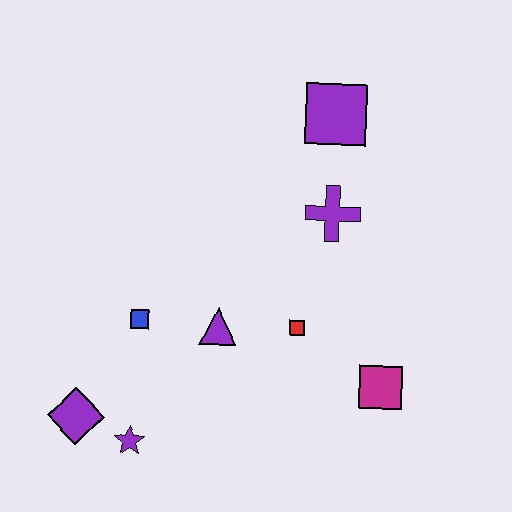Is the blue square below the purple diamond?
No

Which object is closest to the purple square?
The purple cross is closest to the purple square.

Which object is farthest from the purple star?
The purple square is farthest from the purple star.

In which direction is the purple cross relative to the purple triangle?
The purple cross is above the purple triangle.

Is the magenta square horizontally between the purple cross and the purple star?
No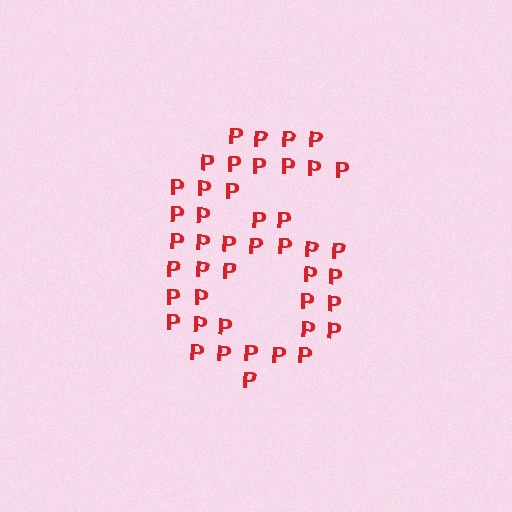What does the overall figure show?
The overall figure shows the digit 6.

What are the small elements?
The small elements are letter P's.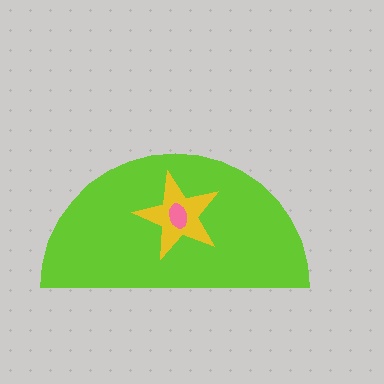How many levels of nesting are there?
3.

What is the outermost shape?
The lime semicircle.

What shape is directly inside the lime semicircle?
The yellow star.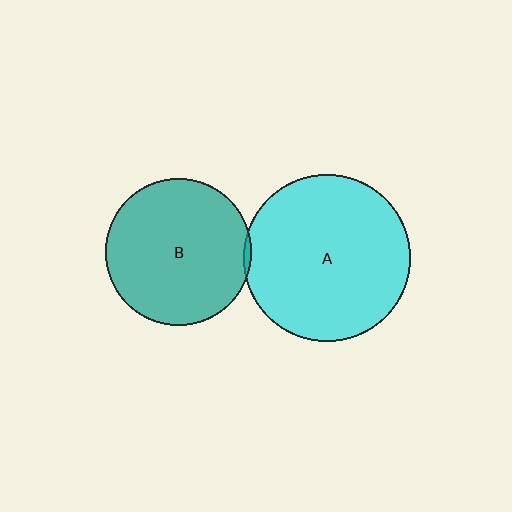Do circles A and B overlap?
Yes.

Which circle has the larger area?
Circle A (cyan).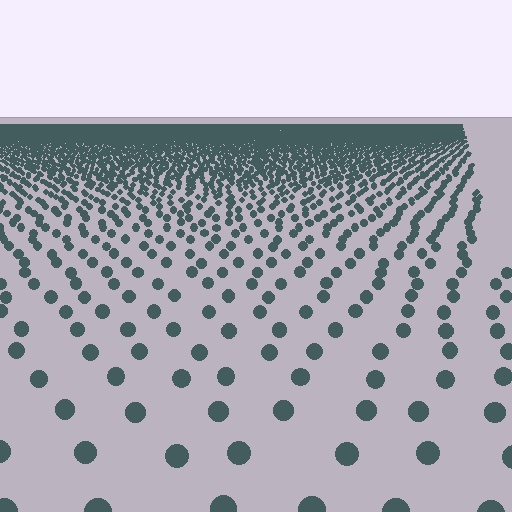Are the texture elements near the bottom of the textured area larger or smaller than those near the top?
Larger. Near the bottom, elements are closer to the viewer and appear at a bigger on-screen size.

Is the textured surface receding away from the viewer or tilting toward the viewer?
The surface is receding away from the viewer. Texture elements get smaller and denser toward the top.